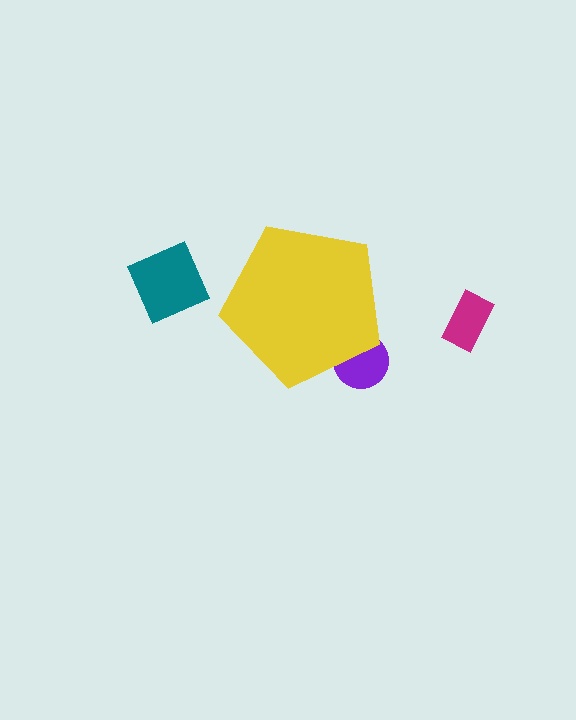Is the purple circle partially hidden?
Yes, the purple circle is partially hidden behind the yellow pentagon.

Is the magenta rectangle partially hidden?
No, the magenta rectangle is fully visible.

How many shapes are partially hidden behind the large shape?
1 shape is partially hidden.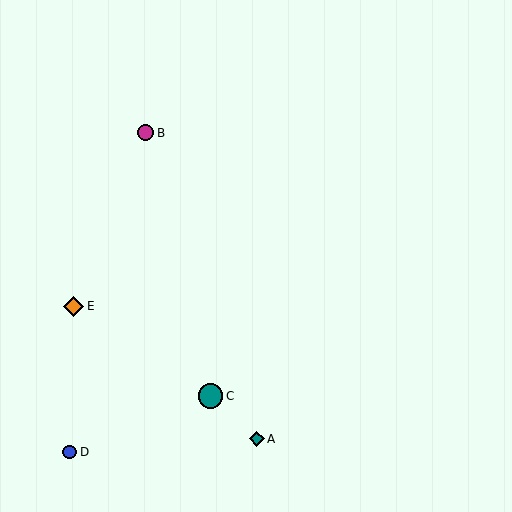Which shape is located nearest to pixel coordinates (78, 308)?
The orange diamond (labeled E) at (74, 306) is nearest to that location.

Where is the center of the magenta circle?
The center of the magenta circle is at (146, 133).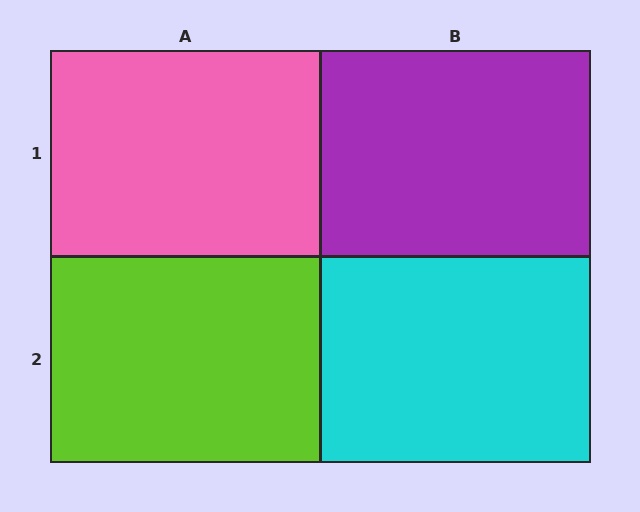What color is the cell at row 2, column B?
Cyan.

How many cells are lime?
1 cell is lime.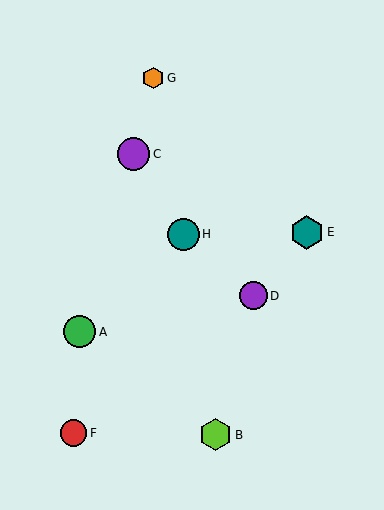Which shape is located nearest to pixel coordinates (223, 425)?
The lime hexagon (labeled B) at (216, 435) is nearest to that location.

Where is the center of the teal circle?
The center of the teal circle is at (183, 234).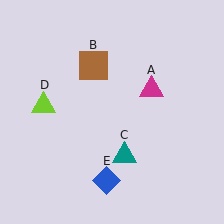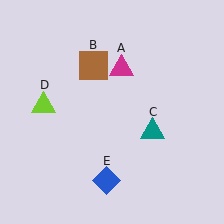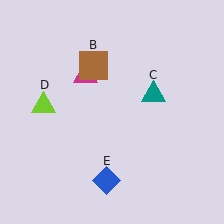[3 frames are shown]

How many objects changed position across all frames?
2 objects changed position: magenta triangle (object A), teal triangle (object C).